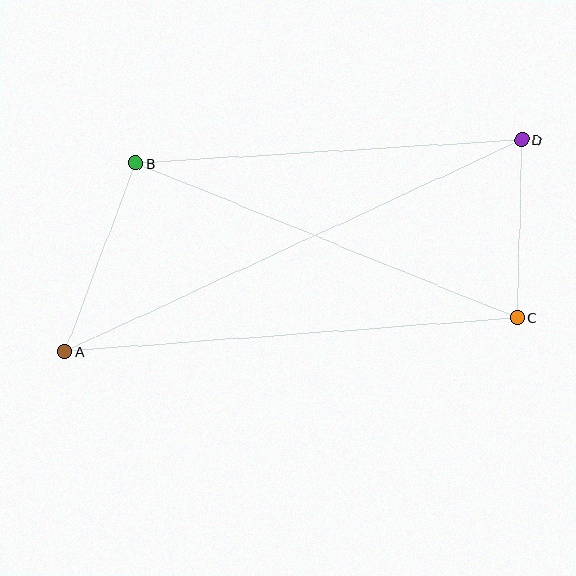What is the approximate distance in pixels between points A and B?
The distance between A and B is approximately 201 pixels.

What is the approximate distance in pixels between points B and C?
The distance between B and C is approximately 411 pixels.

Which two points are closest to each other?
Points C and D are closest to each other.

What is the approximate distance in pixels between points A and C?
The distance between A and C is approximately 453 pixels.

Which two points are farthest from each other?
Points A and D are farthest from each other.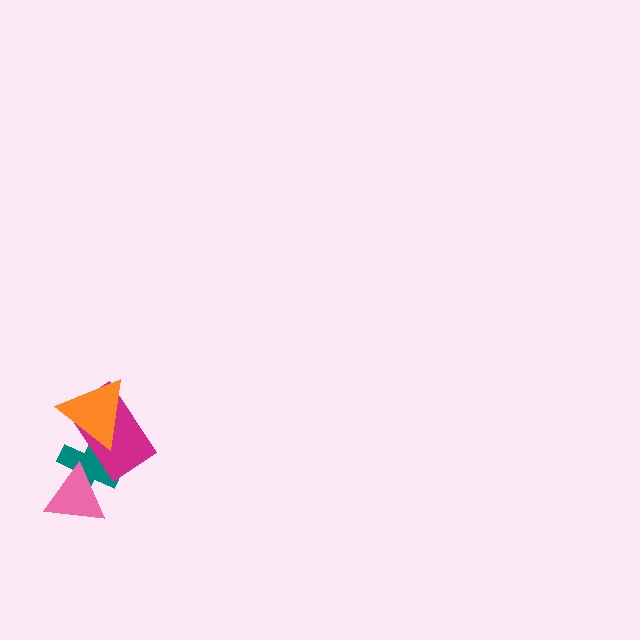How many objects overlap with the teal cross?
3 objects overlap with the teal cross.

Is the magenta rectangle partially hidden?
Yes, it is partially covered by another shape.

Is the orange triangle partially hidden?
No, no other shape covers it.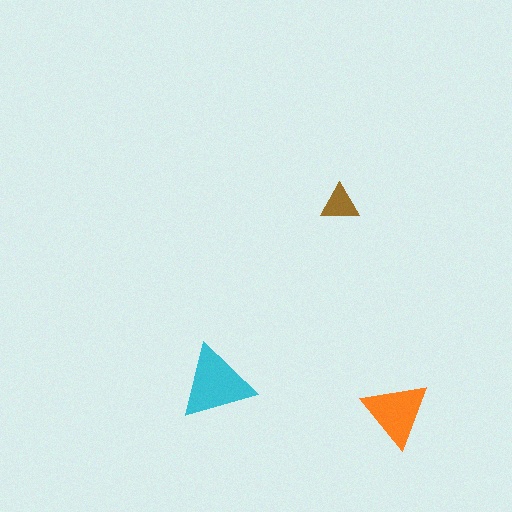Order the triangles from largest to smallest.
the cyan one, the orange one, the brown one.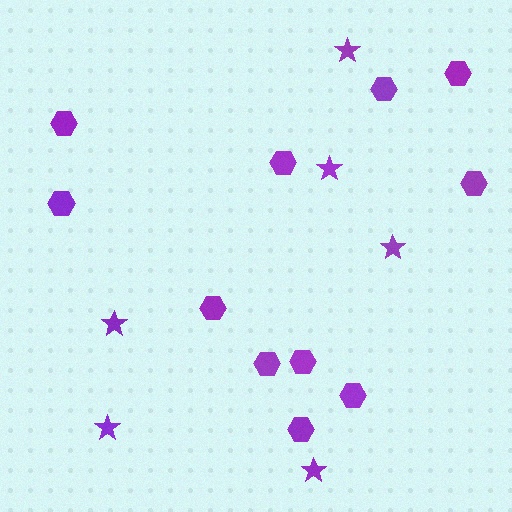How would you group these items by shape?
There are 2 groups: one group of stars (6) and one group of hexagons (11).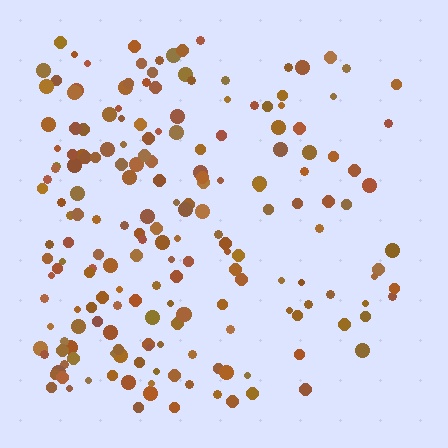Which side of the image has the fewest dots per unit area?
The right.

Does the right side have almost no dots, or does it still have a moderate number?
Still a moderate number, just noticeably fewer than the left.